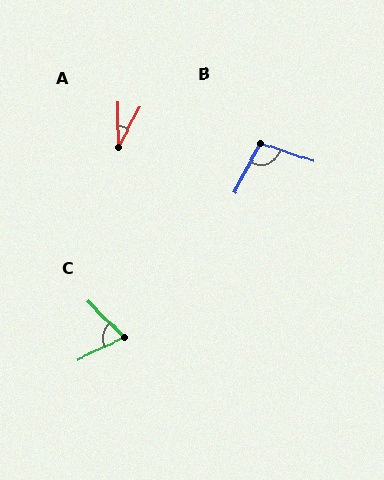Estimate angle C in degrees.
Approximately 70 degrees.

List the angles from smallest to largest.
A (28°), C (70°), B (99°).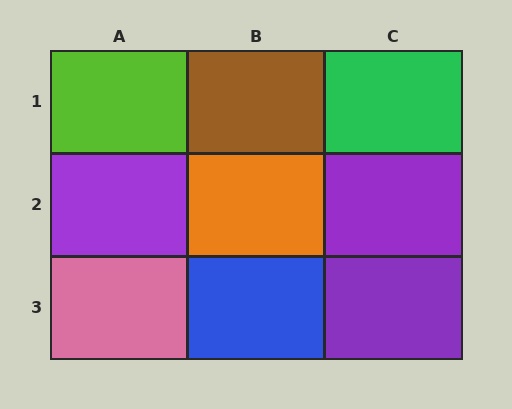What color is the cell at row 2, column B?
Orange.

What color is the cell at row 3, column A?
Pink.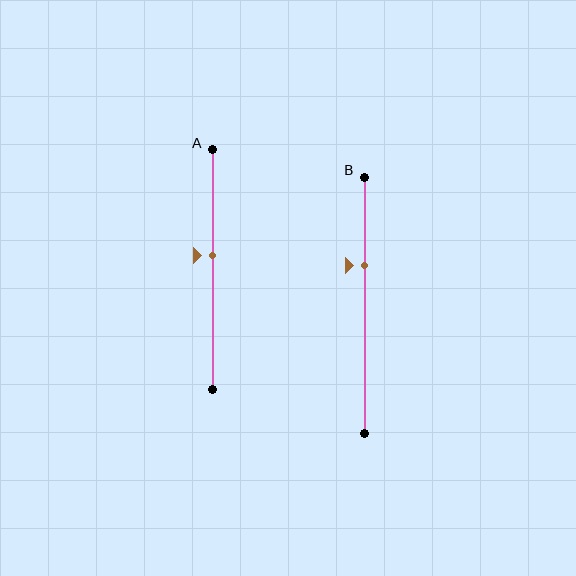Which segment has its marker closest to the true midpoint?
Segment A has its marker closest to the true midpoint.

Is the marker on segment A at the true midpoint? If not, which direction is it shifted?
No, the marker on segment A is shifted upward by about 6% of the segment length.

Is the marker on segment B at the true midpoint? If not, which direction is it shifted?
No, the marker on segment B is shifted upward by about 15% of the segment length.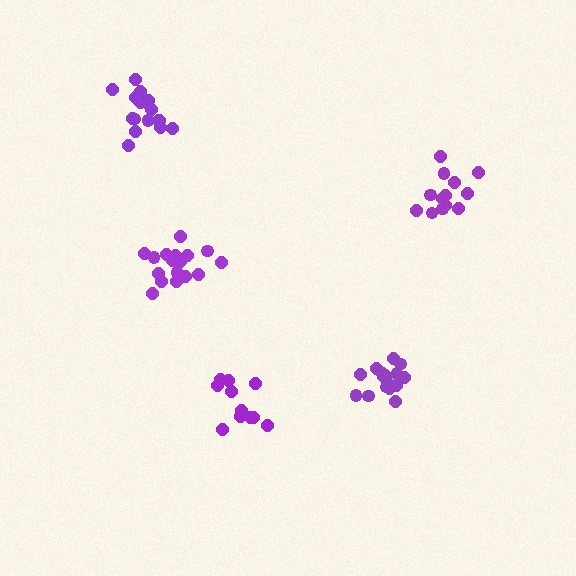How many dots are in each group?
Group 1: 11 dots, Group 2: 17 dots, Group 3: 16 dots, Group 4: 17 dots, Group 5: 13 dots (74 total).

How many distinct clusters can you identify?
There are 5 distinct clusters.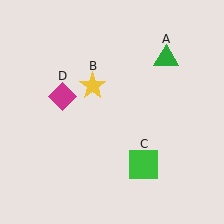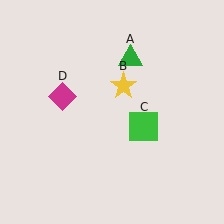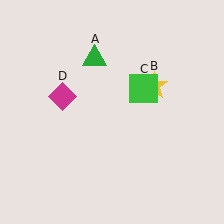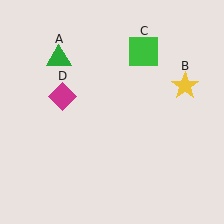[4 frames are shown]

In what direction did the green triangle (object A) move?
The green triangle (object A) moved left.